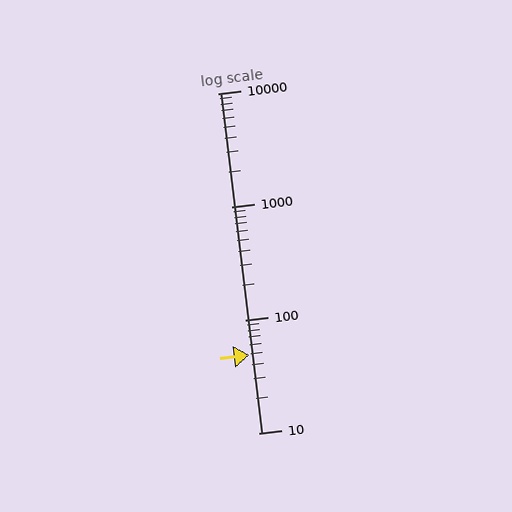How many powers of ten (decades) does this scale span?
The scale spans 3 decades, from 10 to 10000.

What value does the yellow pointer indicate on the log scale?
The pointer indicates approximately 49.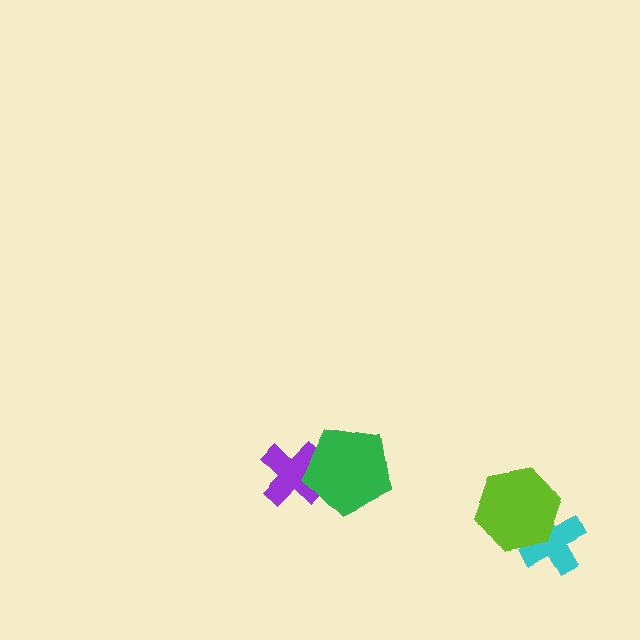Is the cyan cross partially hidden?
Yes, it is partially covered by another shape.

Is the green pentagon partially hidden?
No, no other shape covers it.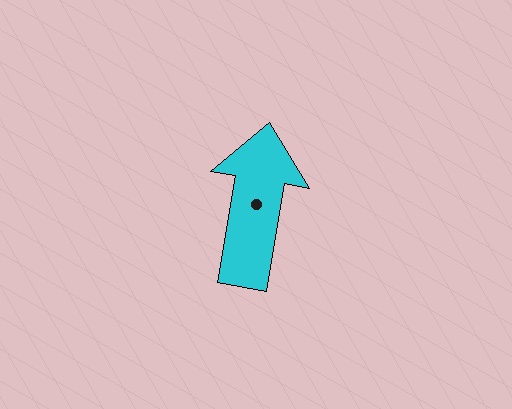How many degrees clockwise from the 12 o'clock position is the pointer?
Approximately 10 degrees.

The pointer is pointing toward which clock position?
Roughly 12 o'clock.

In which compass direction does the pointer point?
North.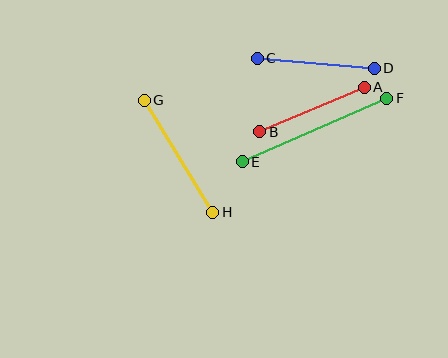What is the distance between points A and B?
The distance is approximately 113 pixels.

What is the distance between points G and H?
The distance is approximately 131 pixels.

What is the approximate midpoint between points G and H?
The midpoint is at approximately (178, 156) pixels.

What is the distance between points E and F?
The distance is approximately 158 pixels.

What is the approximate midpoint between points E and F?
The midpoint is at approximately (315, 130) pixels.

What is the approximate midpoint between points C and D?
The midpoint is at approximately (316, 63) pixels.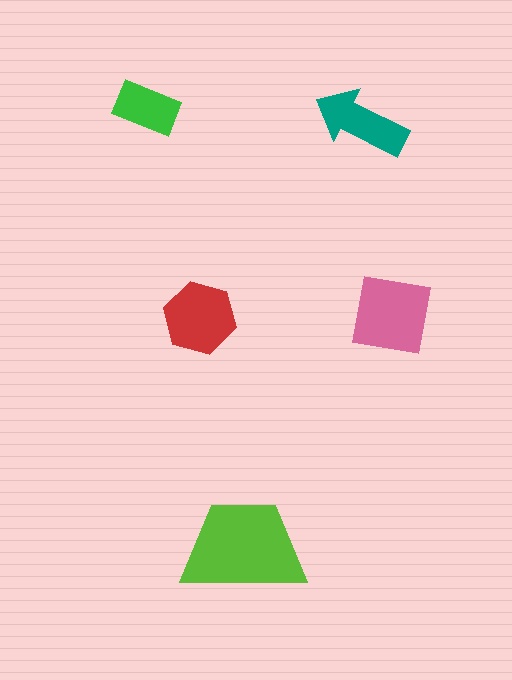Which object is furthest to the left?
The green rectangle is leftmost.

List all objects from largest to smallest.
The lime trapezoid, the pink square, the red hexagon, the teal arrow, the green rectangle.